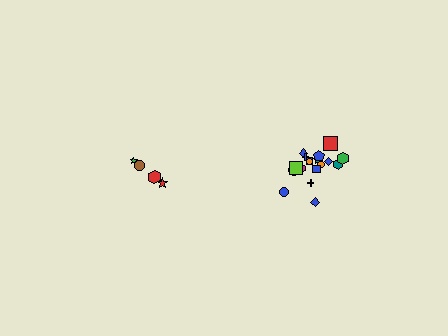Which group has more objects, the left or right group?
The right group.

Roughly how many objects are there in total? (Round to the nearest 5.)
Roughly 20 objects in total.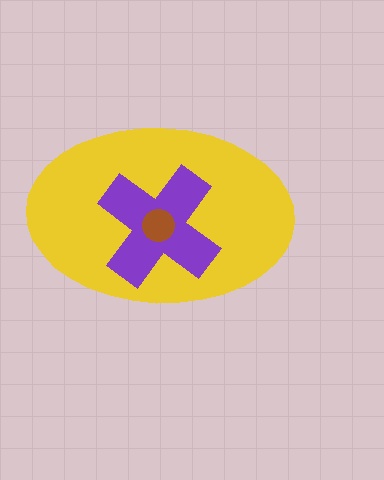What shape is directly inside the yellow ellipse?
The purple cross.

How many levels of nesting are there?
3.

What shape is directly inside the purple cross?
The brown circle.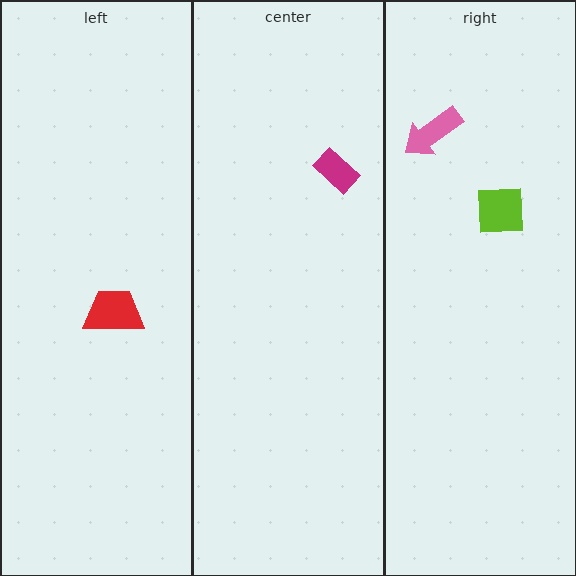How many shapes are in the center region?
1.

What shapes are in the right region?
The lime square, the pink arrow.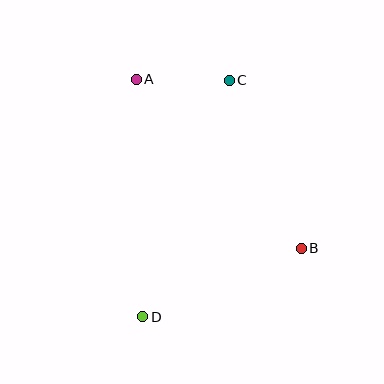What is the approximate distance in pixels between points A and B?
The distance between A and B is approximately 236 pixels.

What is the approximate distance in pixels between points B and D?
The distance between B and D is approximately 173 pixels.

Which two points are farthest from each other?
Points C and D are farthest from each other.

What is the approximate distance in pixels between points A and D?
The distance between A and D is approximately 237 pixels.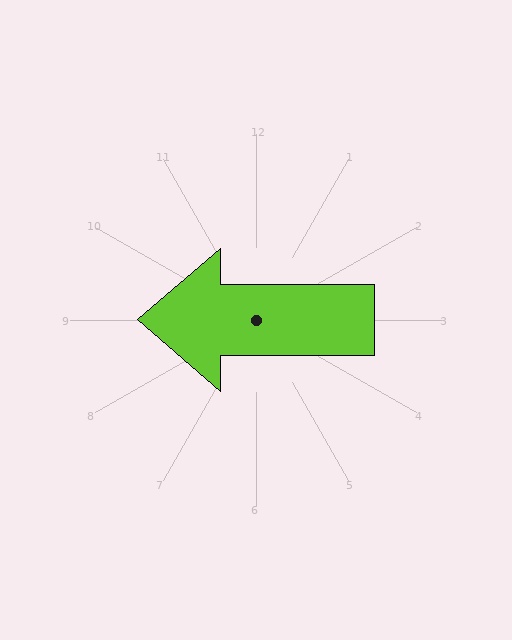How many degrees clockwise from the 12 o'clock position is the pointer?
Approximately 270 degrees.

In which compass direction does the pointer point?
West.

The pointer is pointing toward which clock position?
Roughly 9 o'clock.